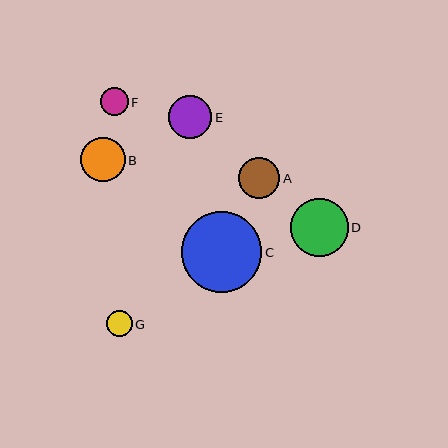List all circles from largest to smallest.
From largest to smallest: C, D, B, E, A, F, G.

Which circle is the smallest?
Circle G is the smallest with a size of approximately 26 pixels.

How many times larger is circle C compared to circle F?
Circle C is approximately 2.9 times the size of circle F.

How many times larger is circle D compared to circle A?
Circle D is approximately 1.4 times the size of circle A.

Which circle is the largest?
Circle C is the largest with a size of approximately 81 pixels.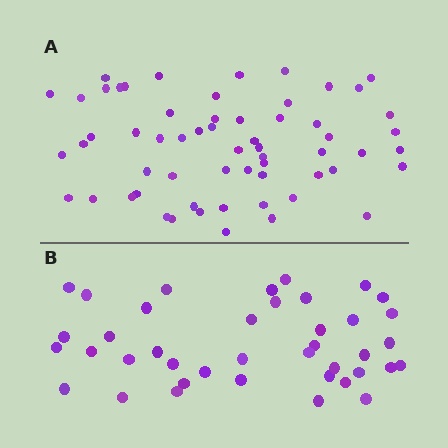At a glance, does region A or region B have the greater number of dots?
Region A (the top region) has more dots.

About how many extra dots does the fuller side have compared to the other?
Region A has approximately 20 more dots than region B.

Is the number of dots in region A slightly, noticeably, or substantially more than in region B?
Region A has substantially more. The ratio is roughly 1.5 to 1.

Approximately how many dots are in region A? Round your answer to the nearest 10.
About 60 dots.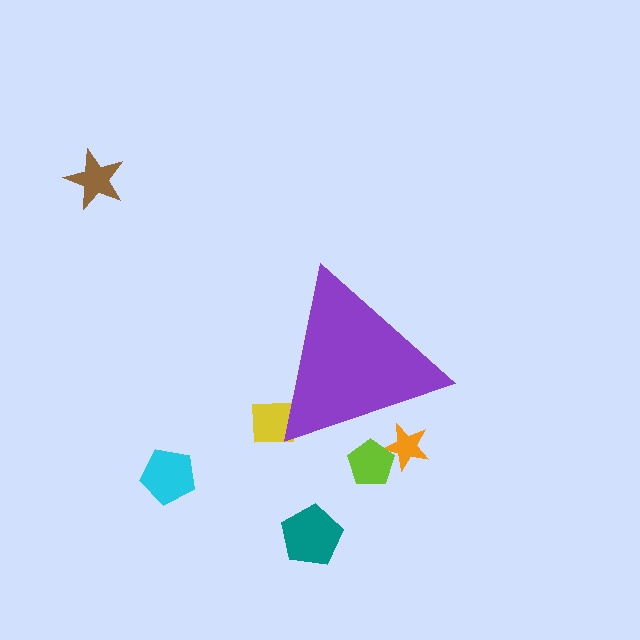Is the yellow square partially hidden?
Yes, the yellow square is partially hidden behind the purple triangle.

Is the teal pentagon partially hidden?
No, the teal pentagon is fully visible.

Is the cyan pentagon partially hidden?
No, the cyan pentagon is fully visible.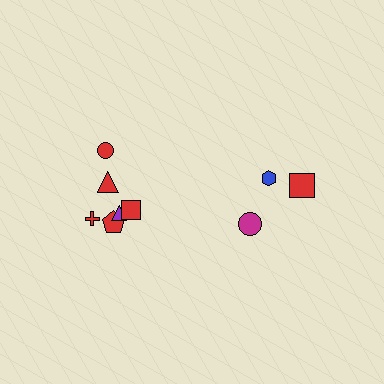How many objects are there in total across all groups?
There are 9 objects.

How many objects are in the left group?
There are 6 objects.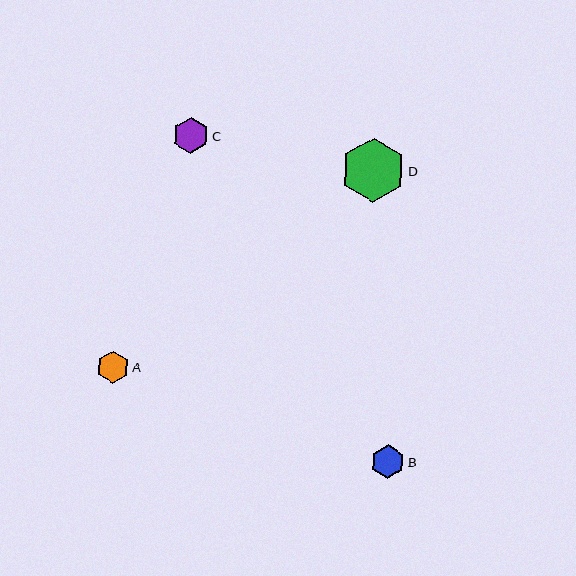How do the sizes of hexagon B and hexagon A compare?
Hexagon B and hexagon A are approximately the same size.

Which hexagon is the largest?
Hexagon D is the largest with a size of approximately 64 pixels.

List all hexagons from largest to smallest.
From largest to smallest: D, C, B, A.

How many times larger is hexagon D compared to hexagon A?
Hexagon D is approximately 2.0 times the size of hexagon A.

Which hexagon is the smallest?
Hexagon A is the smallest with a size of approximately 32 pixels.